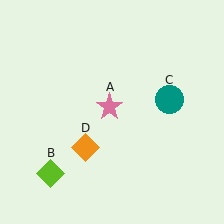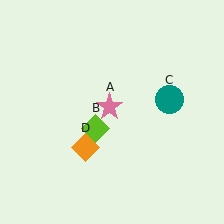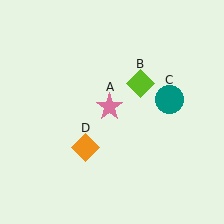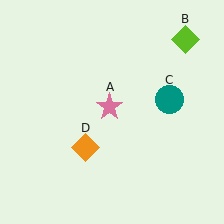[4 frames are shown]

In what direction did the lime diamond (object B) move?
The lime diamond (object B) moved up and to the right.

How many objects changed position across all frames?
1 object changed position: lime diamond (object B).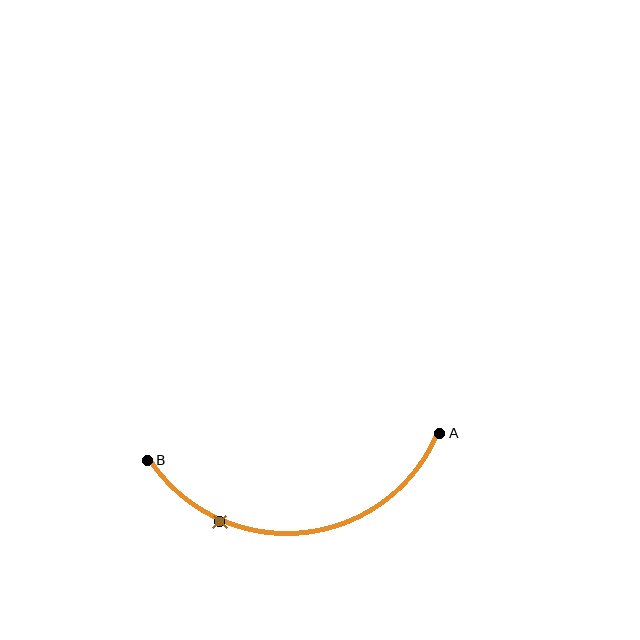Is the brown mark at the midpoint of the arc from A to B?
No. The brown mark lies on the arc but is closer to endpoint B. The arc midpoint would be at the point on the curve equidistant along the arc from both A and B.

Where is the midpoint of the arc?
The arc midpoint is the point on the curve farthest from the straight line joining A and B. It sits below that line.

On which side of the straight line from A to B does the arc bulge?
The arc bulges below the straight line connecting A and B.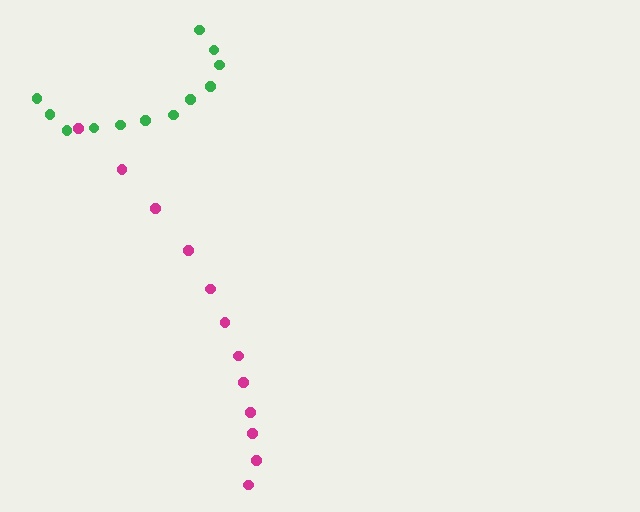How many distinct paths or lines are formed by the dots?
There are 2 distinct paths.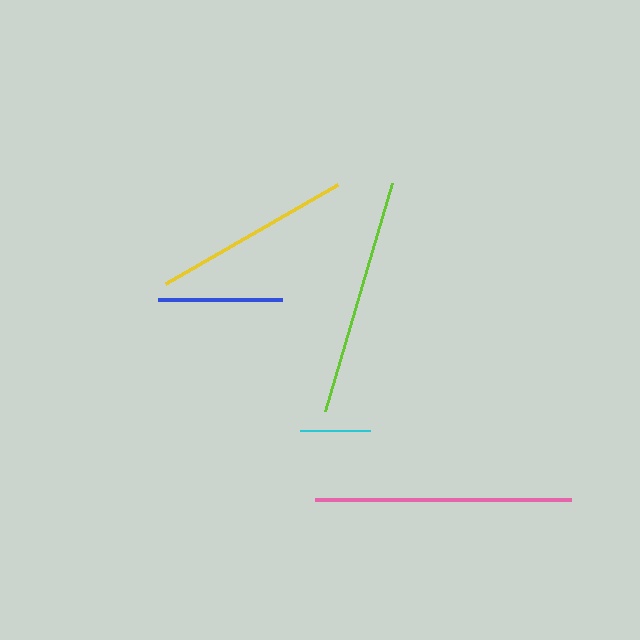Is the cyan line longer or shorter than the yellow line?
The yellow line is longer than the cyan line.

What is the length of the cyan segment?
The cyan segment is approximately 69 pixels long.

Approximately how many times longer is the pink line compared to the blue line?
The pink line is approximately 2.1 times the length of the blue line.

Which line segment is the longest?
The pink line is the longest at approximately 257 pixels.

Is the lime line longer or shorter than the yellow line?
The lime line is longer than the yellow line.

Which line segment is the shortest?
The cyan line is the shortest at approximately 69 pixels.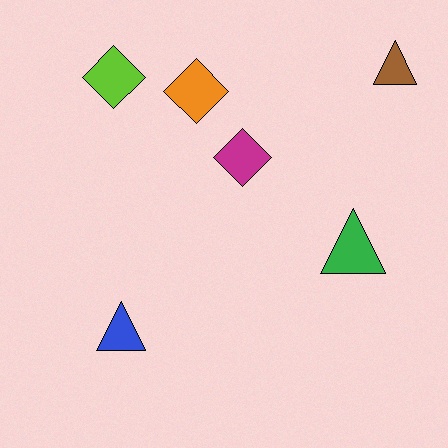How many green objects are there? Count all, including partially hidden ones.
There is 1 green object.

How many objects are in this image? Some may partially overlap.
There are 6 objects.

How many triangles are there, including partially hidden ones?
There are 3 triangles.